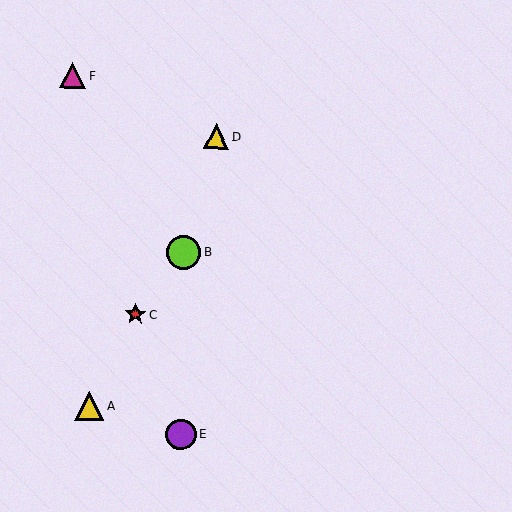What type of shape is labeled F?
Shape F is a magenta triangle.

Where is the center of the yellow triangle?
The center of the yellow triangle is at (89, 406).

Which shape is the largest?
The lime circle (labeled B) is the largest.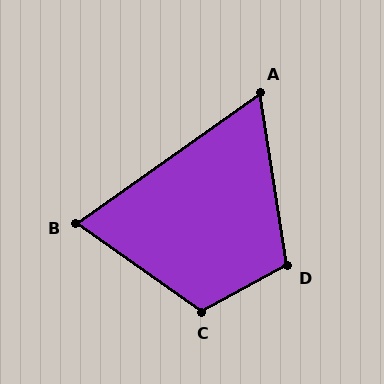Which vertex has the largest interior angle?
C, at approximately 116 degrees.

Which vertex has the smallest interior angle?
A, at approximately 64 degrees.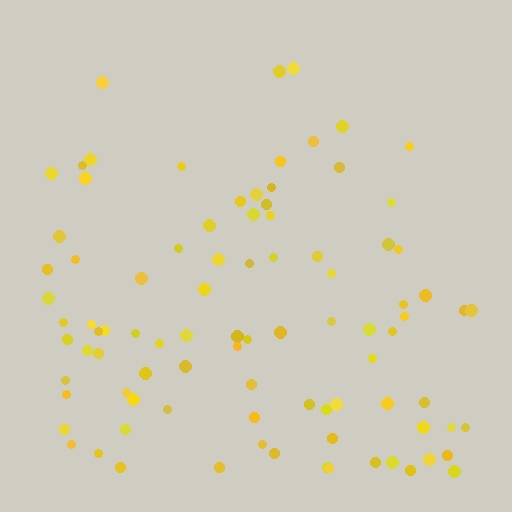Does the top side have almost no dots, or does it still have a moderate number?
Still a moderate number, just noticeably fewer than the bottom.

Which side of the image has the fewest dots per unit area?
The top.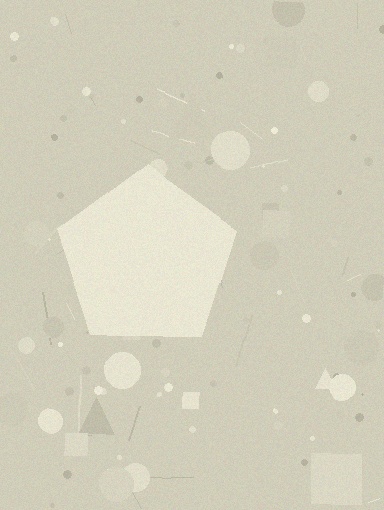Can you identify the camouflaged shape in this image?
The camouflaged shape is a pentagon.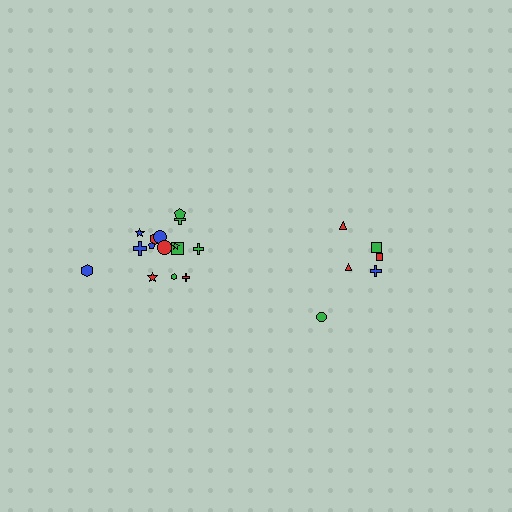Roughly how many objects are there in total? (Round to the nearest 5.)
Roughly 20 objects in total.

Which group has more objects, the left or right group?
The left group.